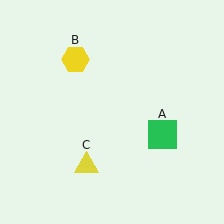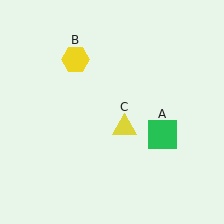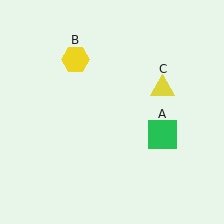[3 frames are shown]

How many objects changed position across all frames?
1 object changed position: yellow triangle (object C).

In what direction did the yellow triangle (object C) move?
The yellow triangle (object C) moved up and to the right.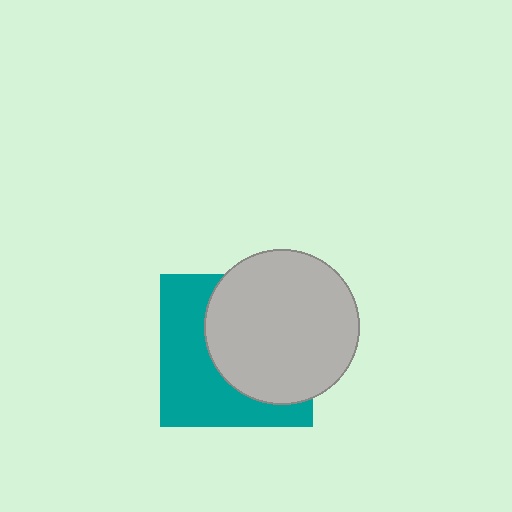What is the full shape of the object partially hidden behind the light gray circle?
The partially hidden object is a teal square.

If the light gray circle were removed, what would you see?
You would see the complete teal square.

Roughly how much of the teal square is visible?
About half of it is visible (roughly 47%).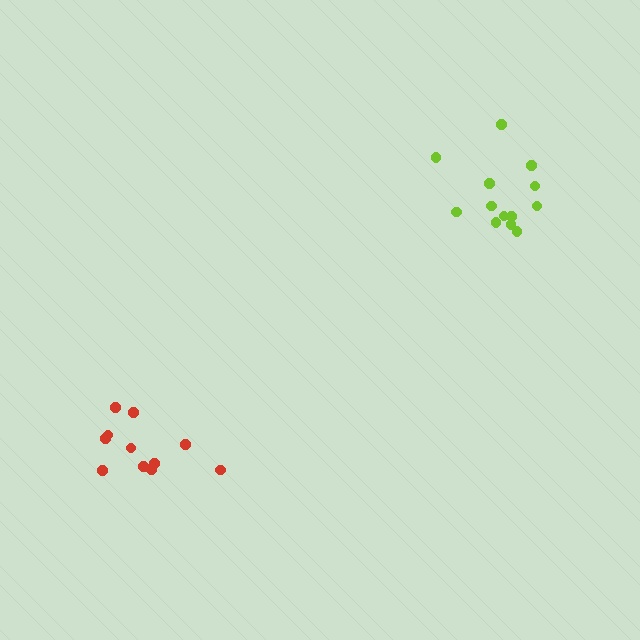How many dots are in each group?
Group 1: 11 dots, Group 2: 13 dots (24 total).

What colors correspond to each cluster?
The clusters are colored: red, lime.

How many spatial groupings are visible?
There are 2 spatial groupings.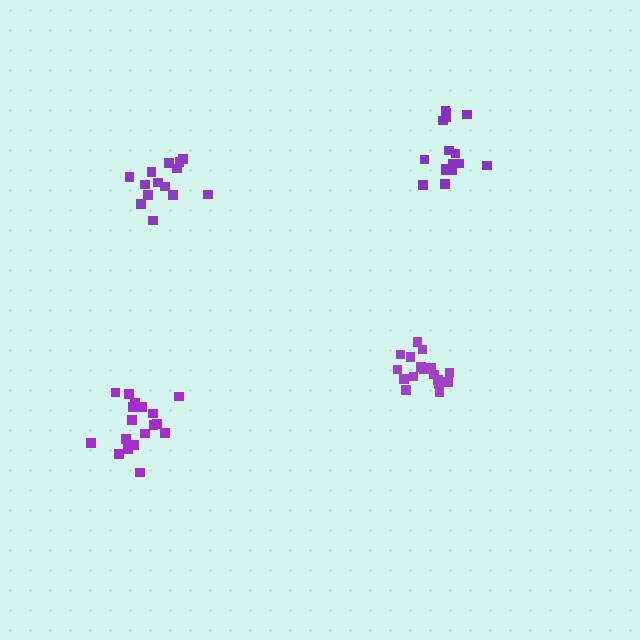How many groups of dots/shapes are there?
There are 4 groups.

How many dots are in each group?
Group 1: 17 dots, Group 2: 14 dots, Group 3: 18 dots, Group 4: 16 dots (65 total).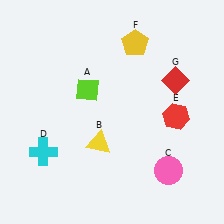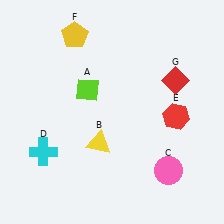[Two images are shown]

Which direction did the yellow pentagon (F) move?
The yellow pentagon (F) moved left.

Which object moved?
The yellow pentagon (F) moved left.